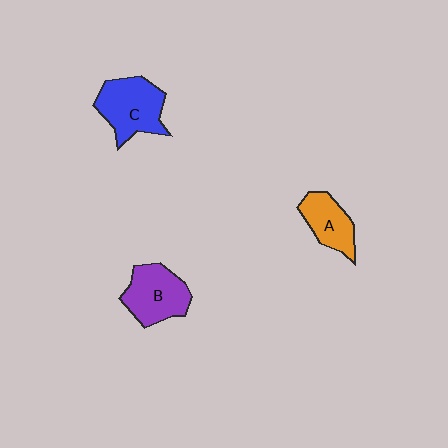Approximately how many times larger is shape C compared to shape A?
Approximately 1.5 times.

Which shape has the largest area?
Shape C (blue).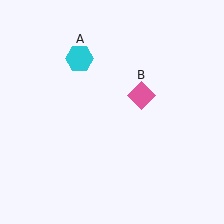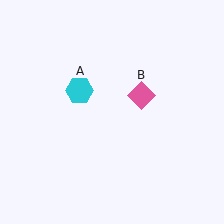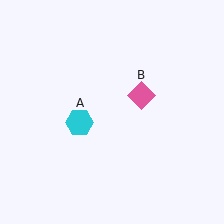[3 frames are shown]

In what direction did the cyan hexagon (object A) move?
The cyan hexagon (object A) moved down.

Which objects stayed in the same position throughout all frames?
Pink diamond (object B) remained stationary.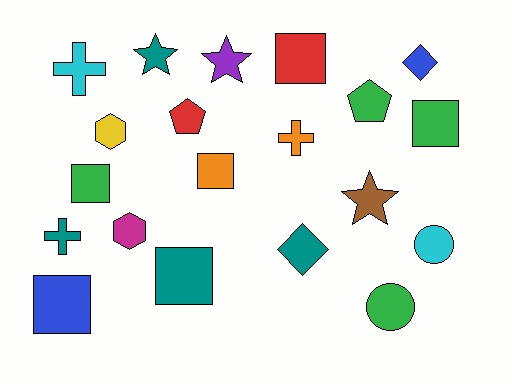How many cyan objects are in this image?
There are 2 cyan objects.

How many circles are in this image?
There are 2 circles.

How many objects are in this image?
There are 20 objects.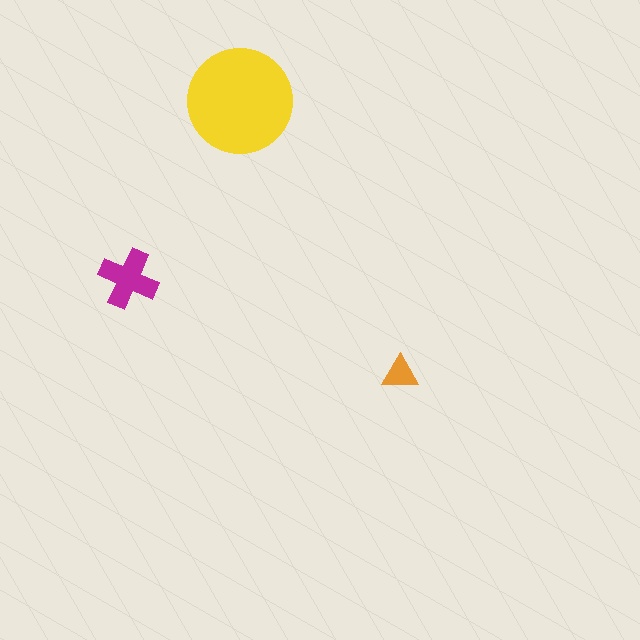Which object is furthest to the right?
The orange triangle is rightmost.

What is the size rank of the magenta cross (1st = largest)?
2nd.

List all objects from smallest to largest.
The orange triangle, the magenta cross, the yellow circle.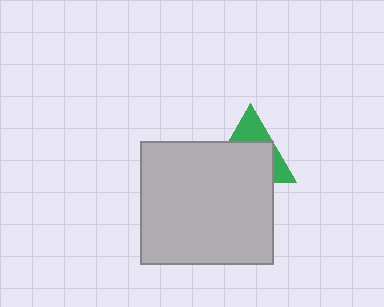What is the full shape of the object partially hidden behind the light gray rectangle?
The partially hidden object is a green triangle.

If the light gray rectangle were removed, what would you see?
You would see the complete green triangle.